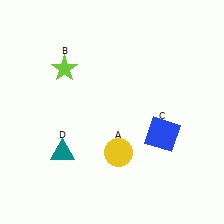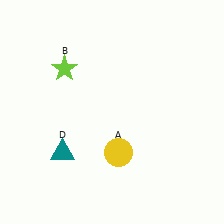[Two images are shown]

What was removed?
The blue square (C) was removed in Image 2.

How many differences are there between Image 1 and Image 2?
There is 1 difference between the two images.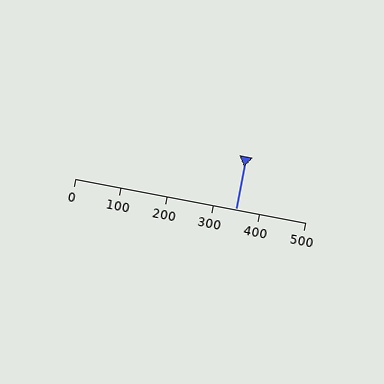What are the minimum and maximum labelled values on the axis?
The axis runs from 0 to 500.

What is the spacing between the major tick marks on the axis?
The major ticks are spaced 100 apart.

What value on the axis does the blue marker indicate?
The marker indicates approximately 350.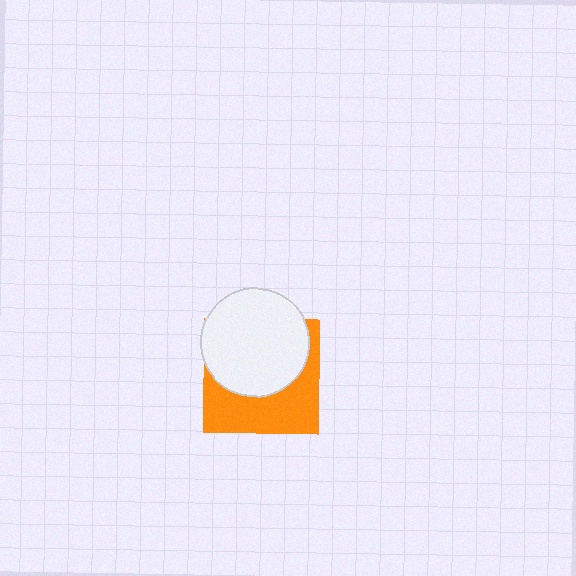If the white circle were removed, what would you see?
You would see the complete orange square.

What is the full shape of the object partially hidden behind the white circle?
The partially hidden object is an orange square.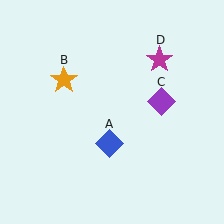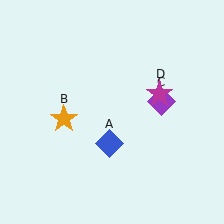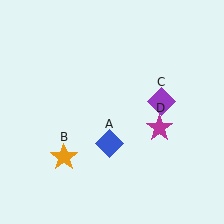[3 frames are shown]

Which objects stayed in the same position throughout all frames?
Blue diamond (object A) and purple diamond (object C) remained stationary.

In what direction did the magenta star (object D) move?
The magenta star (object D) moved down.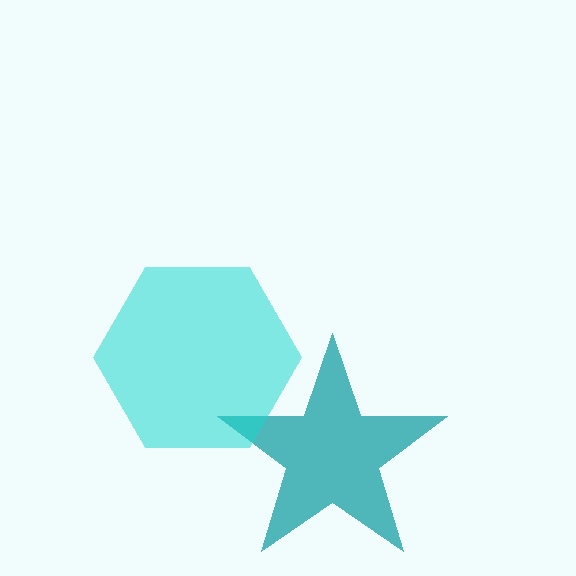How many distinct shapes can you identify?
There are 2 distinct shapes: a teal star, a cyan hexagon.